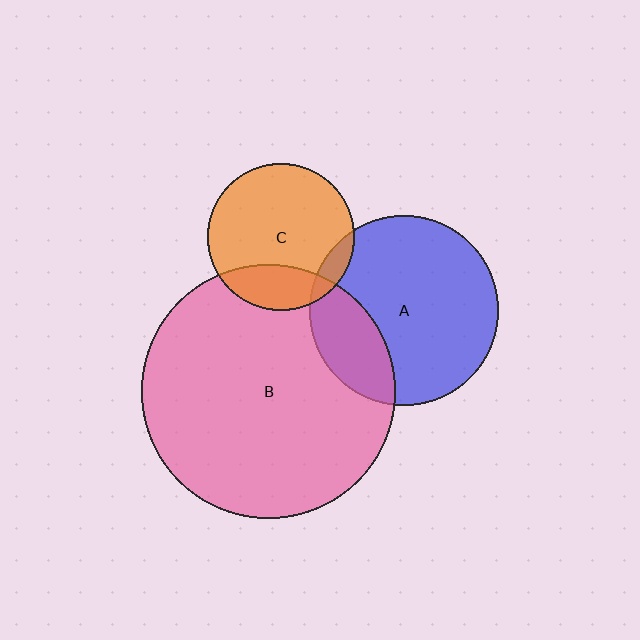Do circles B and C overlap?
Yes.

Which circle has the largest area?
Circle B (pink).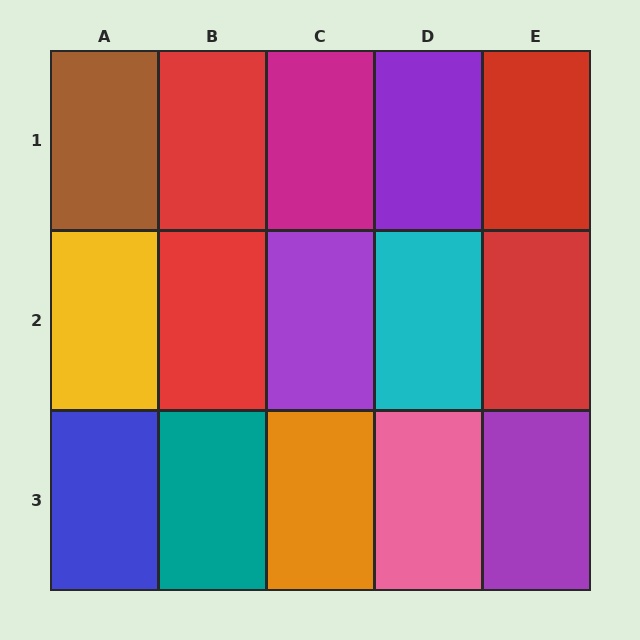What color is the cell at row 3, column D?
Pink.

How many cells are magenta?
1 cell is magenta.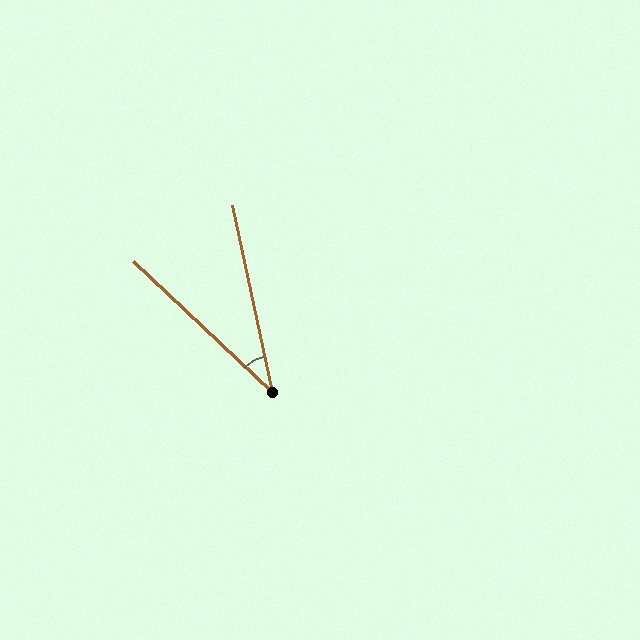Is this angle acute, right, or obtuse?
It is acute.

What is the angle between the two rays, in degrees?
Approximately 34 degrees.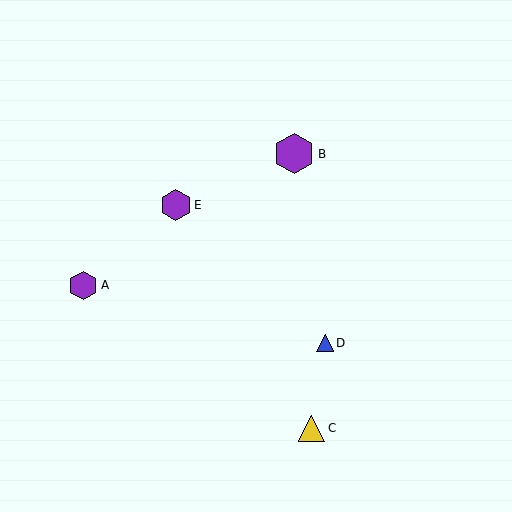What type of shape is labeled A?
Shape A is a purple hexagon.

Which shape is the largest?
The purple hexagon (labeled B) is the largest.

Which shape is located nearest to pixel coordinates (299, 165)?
The purple hexagon (labeled B) at (294, 154) is nearest to that location.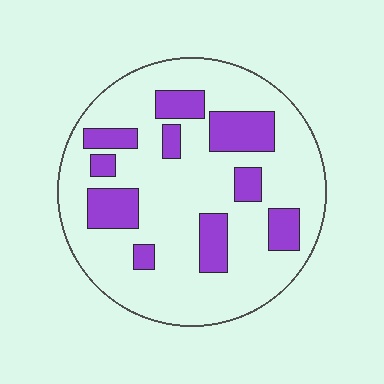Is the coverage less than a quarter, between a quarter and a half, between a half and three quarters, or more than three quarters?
Less than a quarter.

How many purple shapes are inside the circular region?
10.